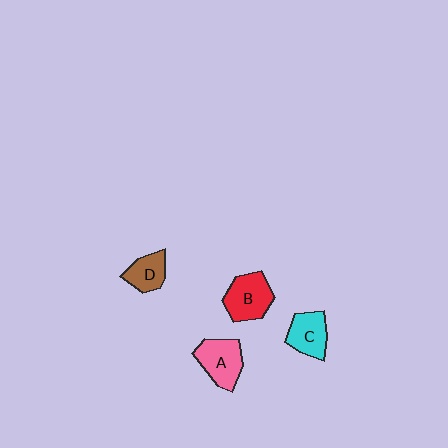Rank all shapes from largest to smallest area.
From largest to smallest: B (red), A (pink), C (cyan), D (brown).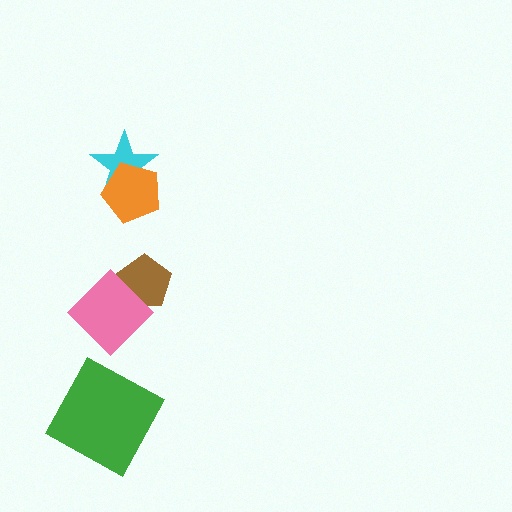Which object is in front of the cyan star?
The orange pentagon is in front of the cyan star.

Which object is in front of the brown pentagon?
The pink diamond is in front of the brown pentagon.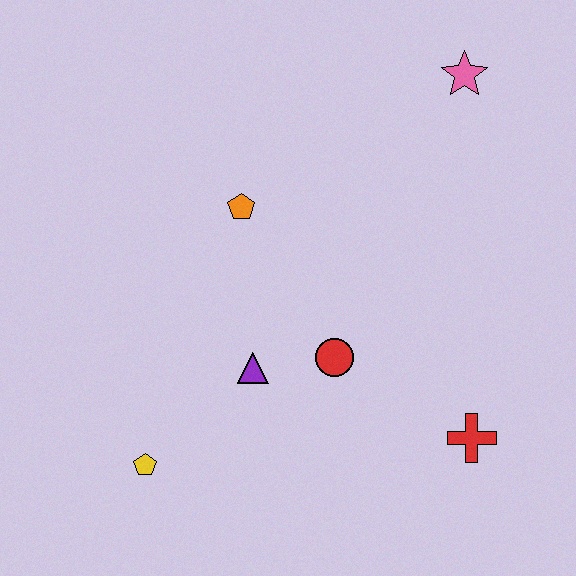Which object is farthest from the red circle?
The pink star is farthest from the red circle.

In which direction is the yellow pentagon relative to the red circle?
The yellow pentagon is to the left of the red circle.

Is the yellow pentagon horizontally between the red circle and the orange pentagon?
No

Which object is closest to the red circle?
The purple triangle is closest to the red circle.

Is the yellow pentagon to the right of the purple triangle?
No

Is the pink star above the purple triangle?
Yes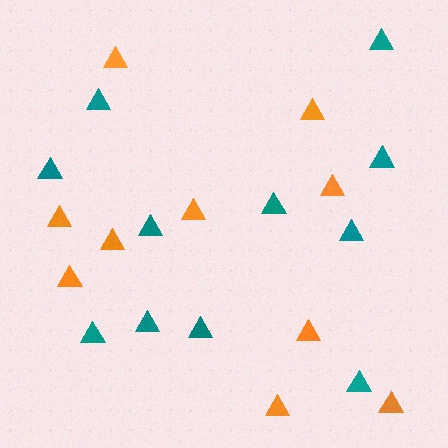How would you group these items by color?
There are 2 groups: one group of orange triangles (10) and one group of teal triangles (11).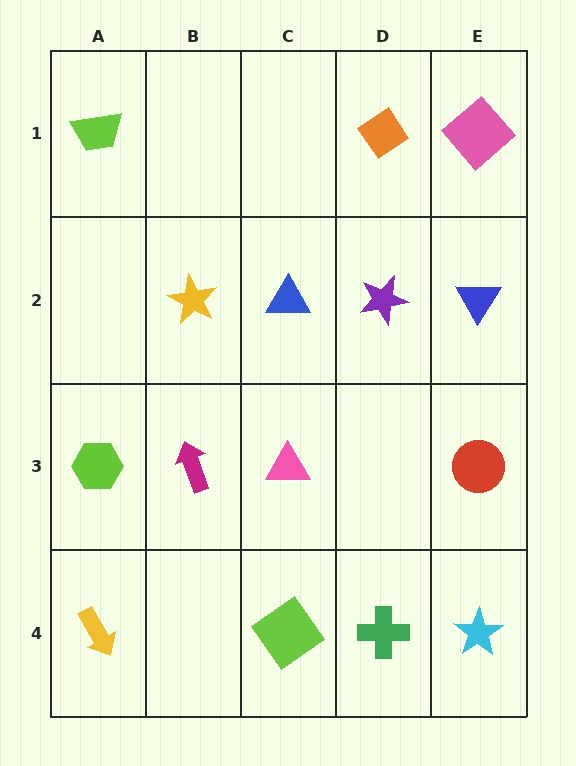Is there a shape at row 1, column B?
No, that cell is empty.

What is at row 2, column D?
A purple star.